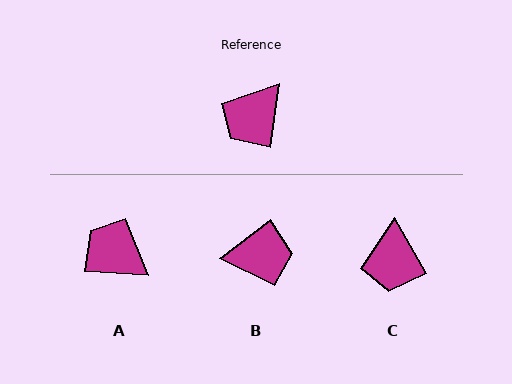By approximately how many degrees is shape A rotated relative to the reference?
Approximately 86 degrees clockwise.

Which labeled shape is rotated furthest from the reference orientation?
B, about 136 degrees away.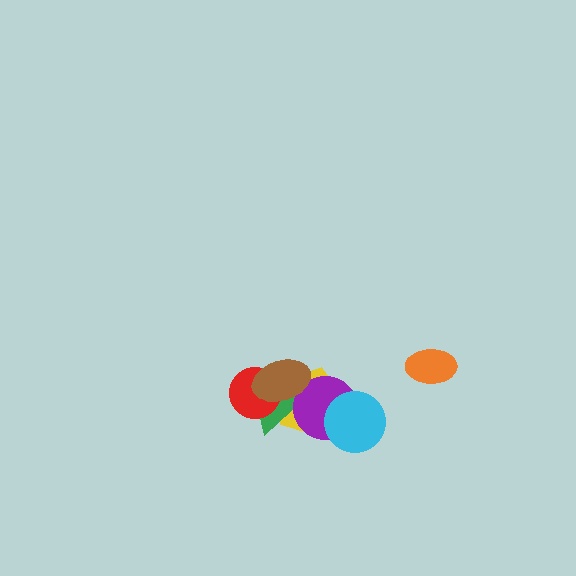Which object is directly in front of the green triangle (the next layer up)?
The purple circle is directly in front of the green triangle.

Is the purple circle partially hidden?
Yes, it is partially covered by another shape.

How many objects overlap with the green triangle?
4 objects overlap with the green triangle.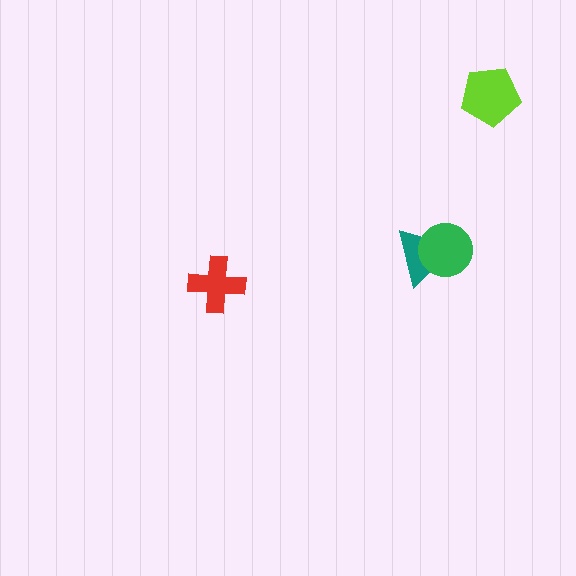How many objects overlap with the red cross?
0 objects overlap with the red cross.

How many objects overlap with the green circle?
1 object overlaps with the green circle.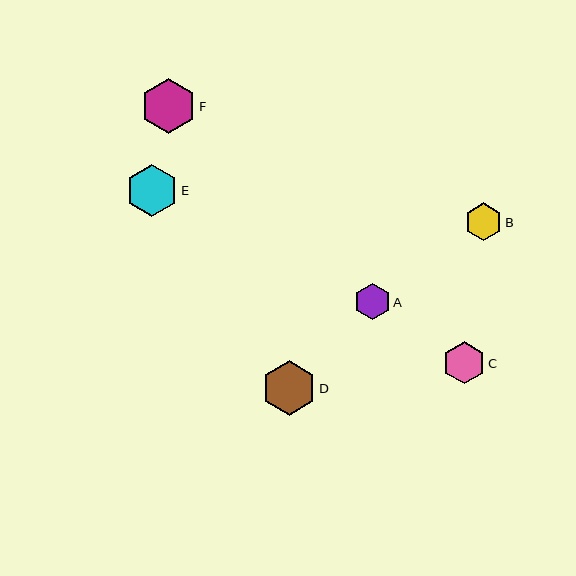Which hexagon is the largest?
Hexagon F is the largest with a size of approximately 55 pixels.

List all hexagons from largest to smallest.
From largest to smallest: F, D, E, C, B, A.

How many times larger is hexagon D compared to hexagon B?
Hexagon D is approximately 1.4 times the size of hexagon B.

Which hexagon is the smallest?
Hexagon A is the smallest with a size of approximately 36 pixels.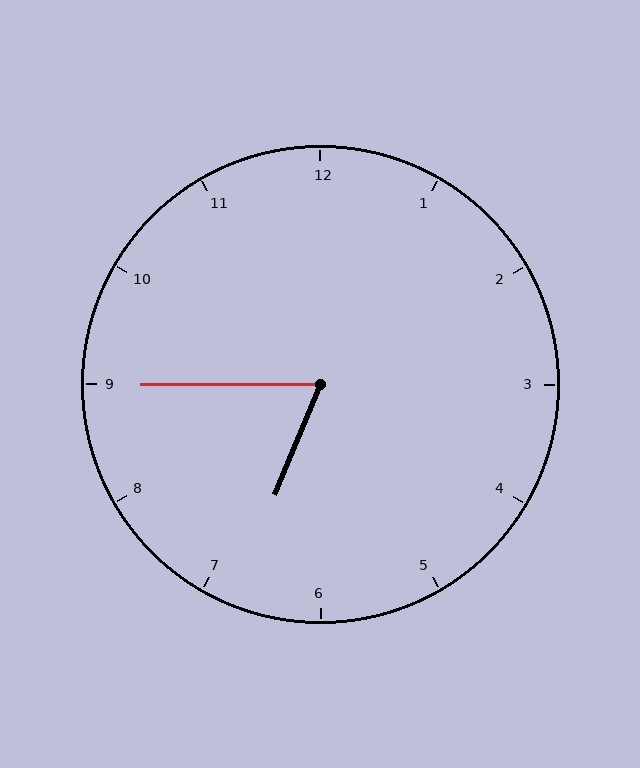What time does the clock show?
6:45.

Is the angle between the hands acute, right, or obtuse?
It is acute.